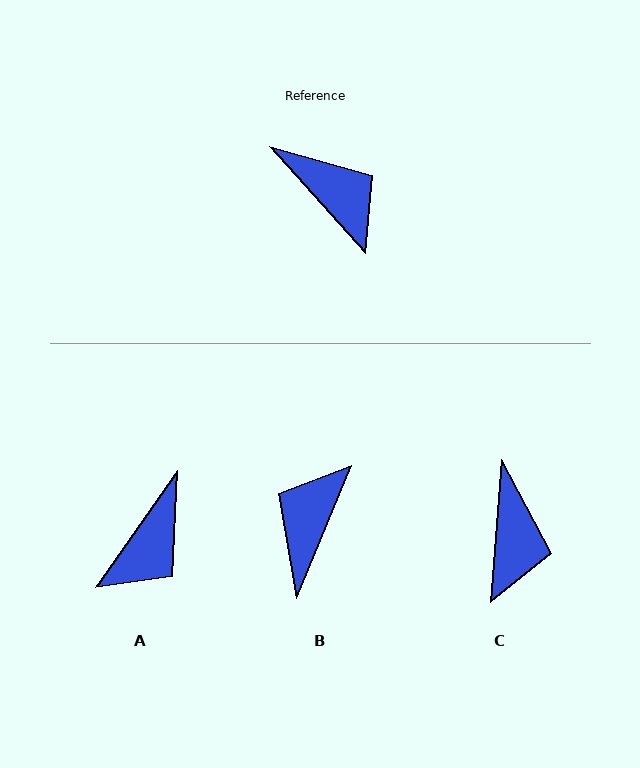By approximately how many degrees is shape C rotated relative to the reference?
Approximately 46 degrees clockwise.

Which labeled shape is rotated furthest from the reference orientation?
B, about 115 degrees away.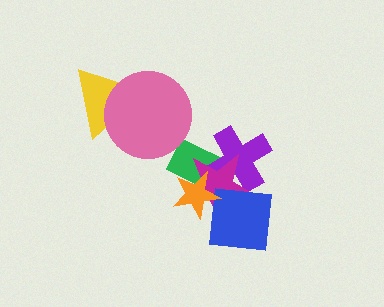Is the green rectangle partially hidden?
Yes, it is partially covered by another shape.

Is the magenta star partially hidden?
Yes, it is partially covered by another shape.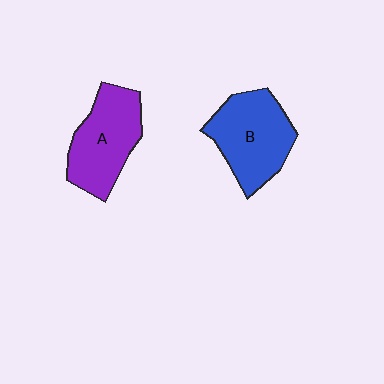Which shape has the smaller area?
Shape A (purple).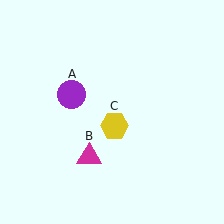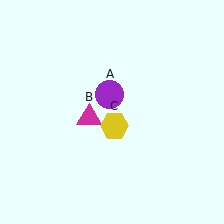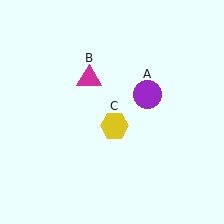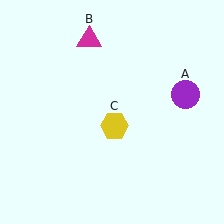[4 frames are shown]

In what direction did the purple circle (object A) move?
The purple circle (object A) moved right.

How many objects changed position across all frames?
2 objects changed position: purple circle (object A), magenta triangle (object B).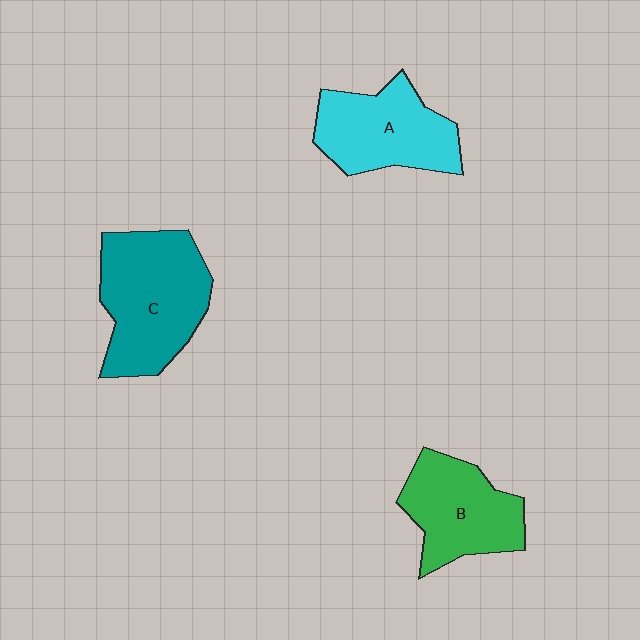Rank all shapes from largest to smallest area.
From largest to smallest: C (teal), A (cyan), B (green).